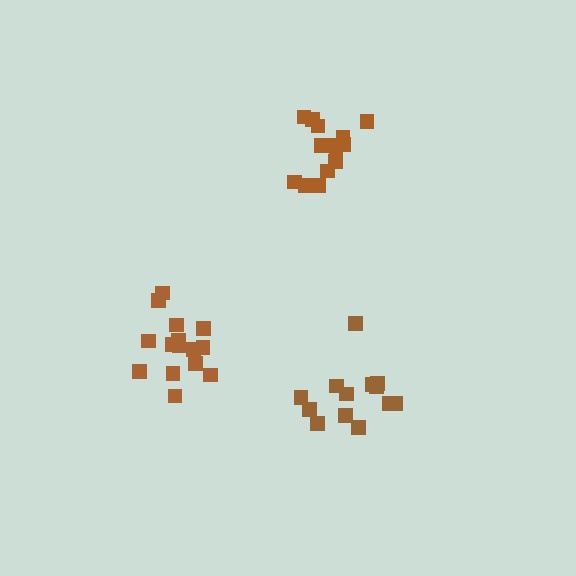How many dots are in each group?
Group 1: 15 dots, Group 2: 14 dots, Group 3: 14 dots (43 total).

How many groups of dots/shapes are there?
There are 3 groups.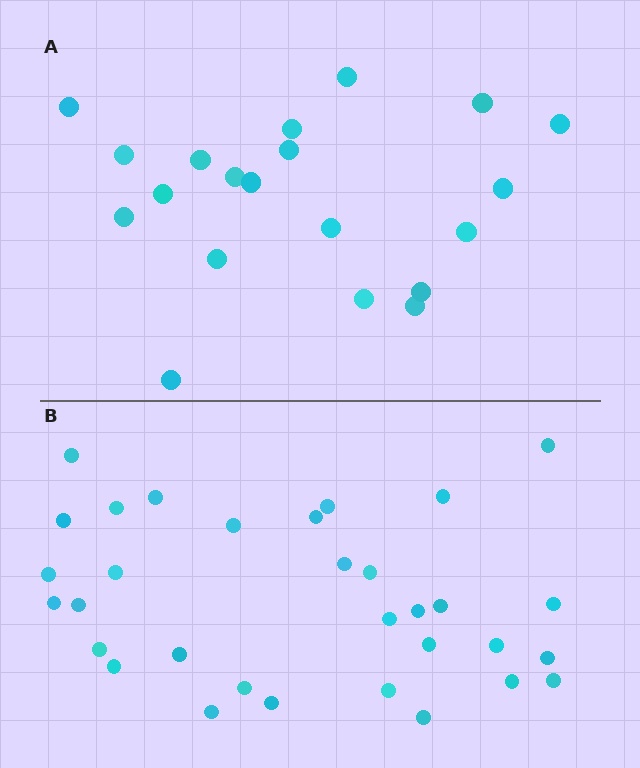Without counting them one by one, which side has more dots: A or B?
Region B (the bottom region) has more dots.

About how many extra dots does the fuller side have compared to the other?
Region B has roughly 12 or so more dots than region A.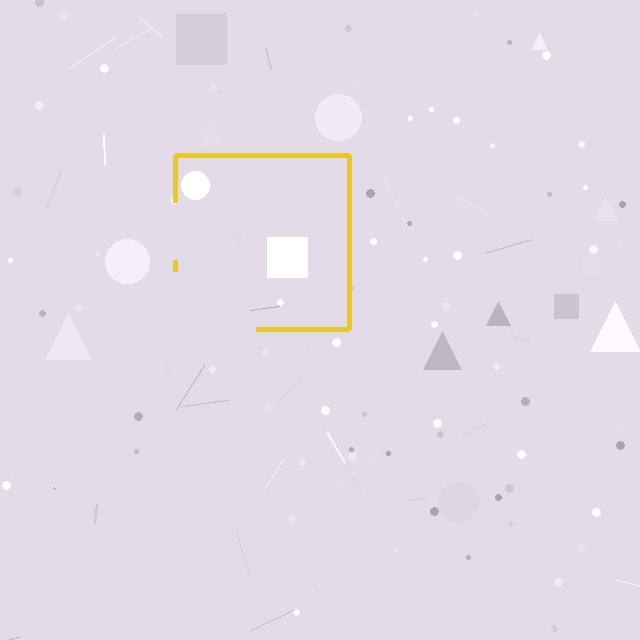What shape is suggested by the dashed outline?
The dashed outline suggests a square.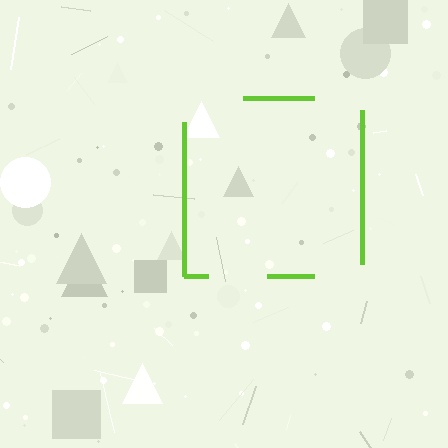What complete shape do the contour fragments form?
The contour fragments form a square.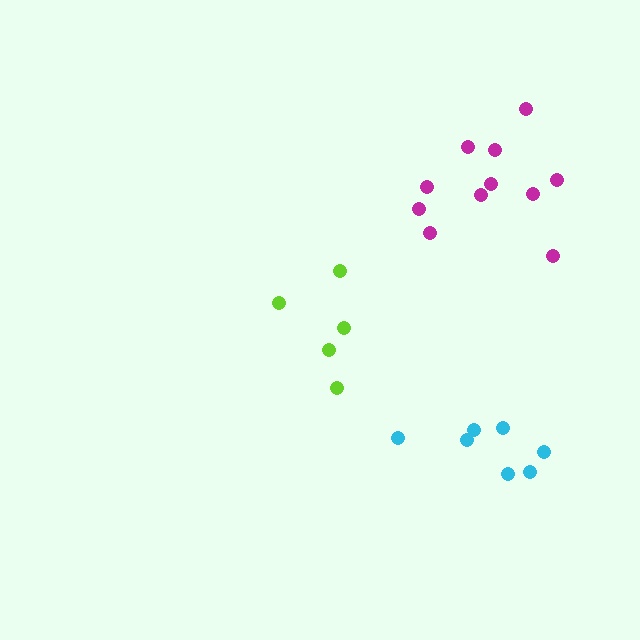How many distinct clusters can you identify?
There are 3 distinct clusters.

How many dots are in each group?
Group 1: 11 dots, Group 2: 7 dots, Group 3: 5 dots (23 total).